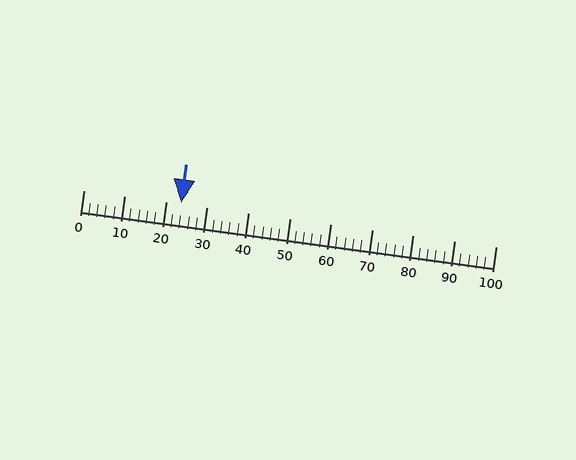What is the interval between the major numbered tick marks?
The major tick marks are spaced 10 units apart.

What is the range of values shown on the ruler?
The ruler shows values from 0 to 100.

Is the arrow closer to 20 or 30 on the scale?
The arrow is closer to 20.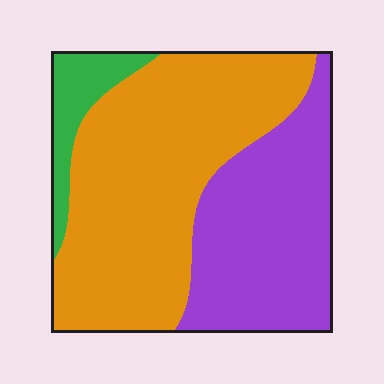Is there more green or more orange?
Orange.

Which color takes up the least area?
Green, at roughly 10%.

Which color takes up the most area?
Orange, at roughly 55%.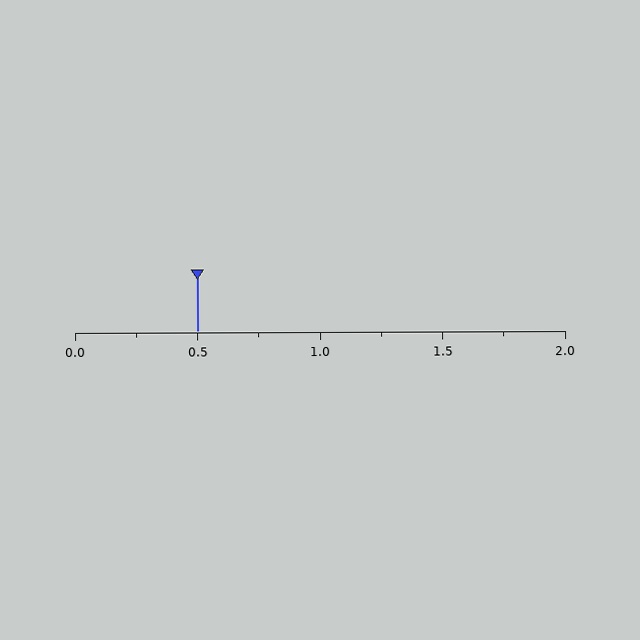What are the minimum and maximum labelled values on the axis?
The axis runs from 0.0 to 2.0.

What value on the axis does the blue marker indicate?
The marker indicates approximately 0.5.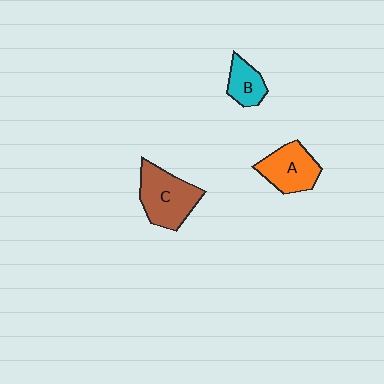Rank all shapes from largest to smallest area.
From largest to smallest: C (brown), A (orange), B (cyan).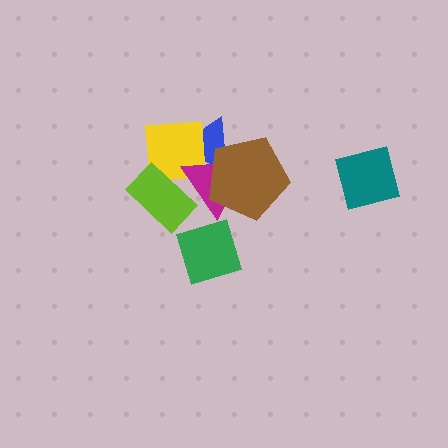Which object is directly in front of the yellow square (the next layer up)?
The magenta triangle is directly in front of the yellow square.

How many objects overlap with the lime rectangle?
2 objects overlap with the lime rectangle.